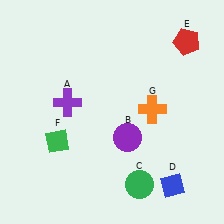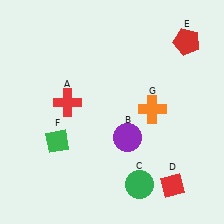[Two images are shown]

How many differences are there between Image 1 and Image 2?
There are 2 differences between the two images.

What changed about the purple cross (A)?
In Image 1, A is purple. In Image 2, it changed to red.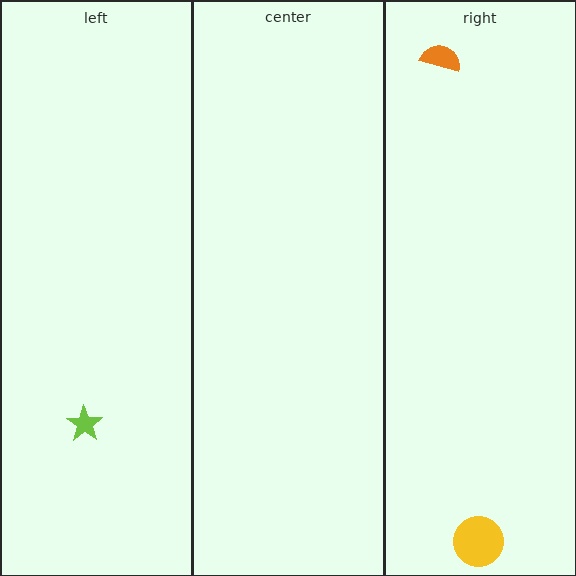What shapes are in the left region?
The lime star.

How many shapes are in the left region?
1.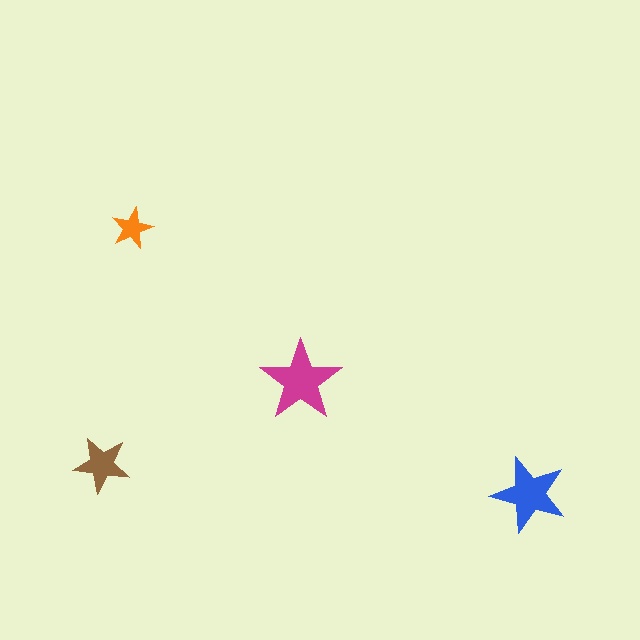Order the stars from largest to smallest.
the magenta one, the blue one, the brown one, the orange one.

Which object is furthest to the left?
The brown star is leftmost.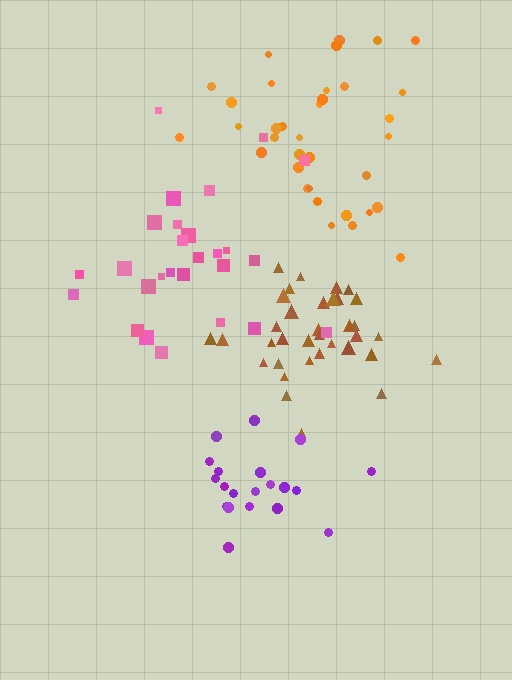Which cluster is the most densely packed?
Brown.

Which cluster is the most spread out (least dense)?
Pink.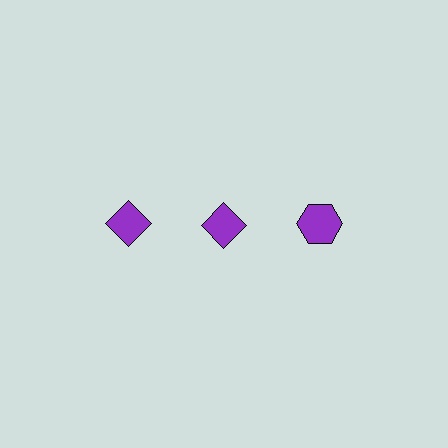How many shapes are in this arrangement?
There are 3 shapes arranged in a grid pattern.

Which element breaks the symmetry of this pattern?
The purple hexagon in the top row, center column breaks the symmetry. All other shapes are purple diamonds.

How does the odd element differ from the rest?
It has a different shape: hexagon instead of diamond.